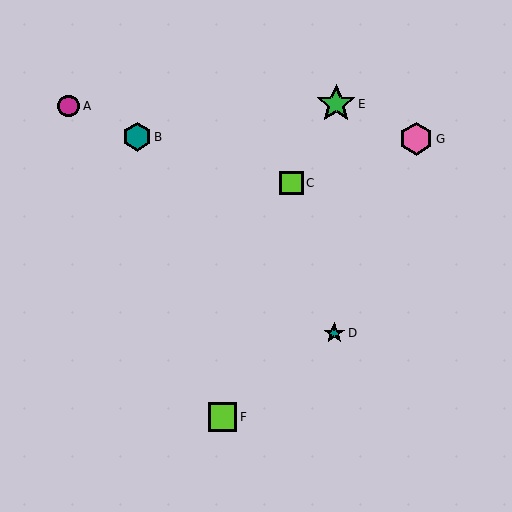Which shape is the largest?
The green star (labeled E) is the largest.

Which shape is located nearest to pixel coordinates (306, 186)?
The lime square (labeled C) at (291, 183) is nearest to that location.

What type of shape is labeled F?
Shape F is a lime square.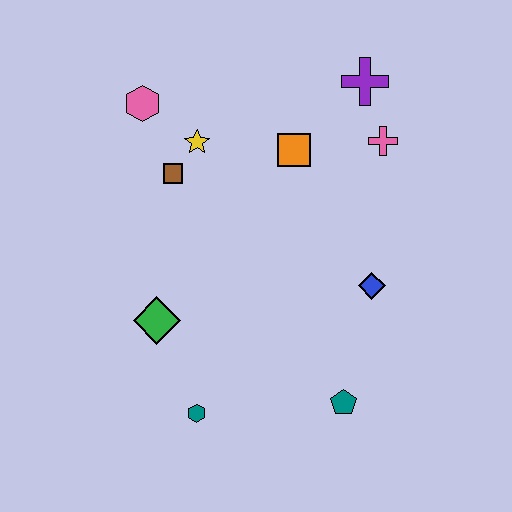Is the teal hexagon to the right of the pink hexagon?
Yes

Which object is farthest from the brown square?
The teal pentagon is farthest from the brown square.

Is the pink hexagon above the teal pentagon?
Yes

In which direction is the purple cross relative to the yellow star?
The purple cross is to the right of the yellow star.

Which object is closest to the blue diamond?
The teal pentagon is closest to the blue diamond.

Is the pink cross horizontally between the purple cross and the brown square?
No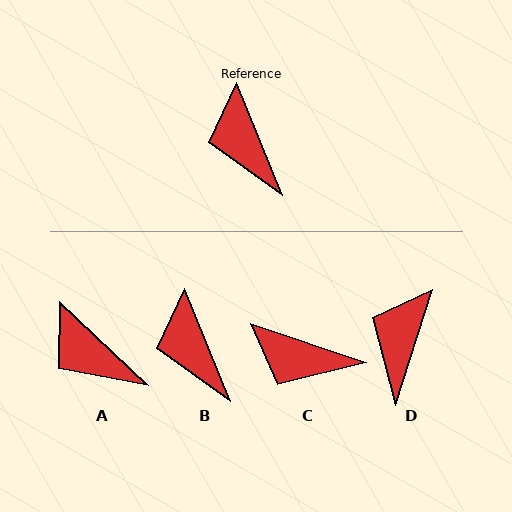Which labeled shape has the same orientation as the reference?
B.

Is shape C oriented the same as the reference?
No, it is off by about 49 degrees.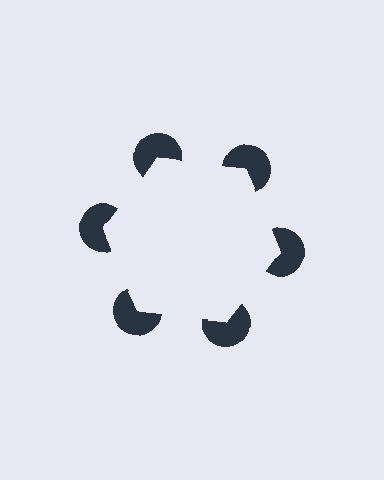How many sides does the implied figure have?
6 sides.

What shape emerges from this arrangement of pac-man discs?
An illusory hexagon — its edges are inferred from the aligned wedge cuts in the pac-man discs, not physically drawn.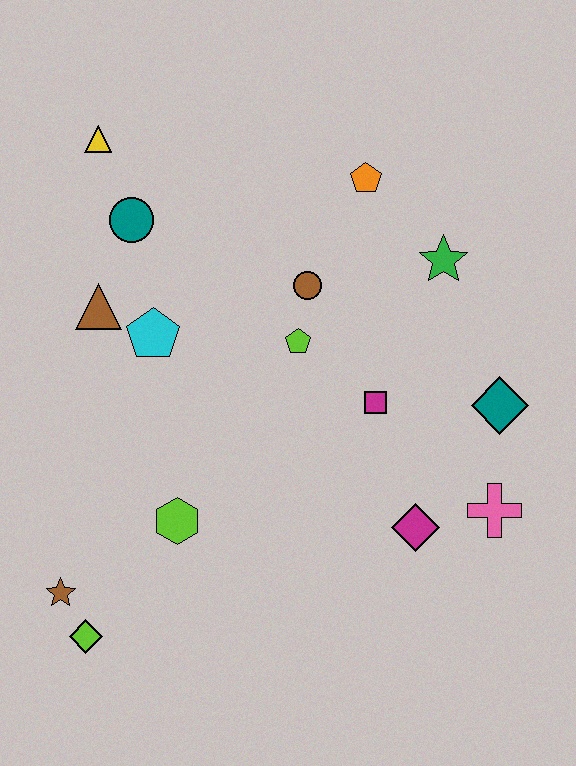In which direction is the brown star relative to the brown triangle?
The brown star is below the brown triangle.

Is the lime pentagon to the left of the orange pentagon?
Yes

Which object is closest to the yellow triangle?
The teal circle is closest to the yellow triangle.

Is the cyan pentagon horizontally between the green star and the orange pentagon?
No